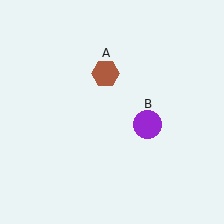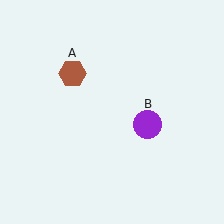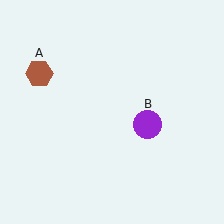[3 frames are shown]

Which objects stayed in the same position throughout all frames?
Purple circle (object B) remained stationary.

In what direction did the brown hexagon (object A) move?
The brown hexagon (object A) moved left.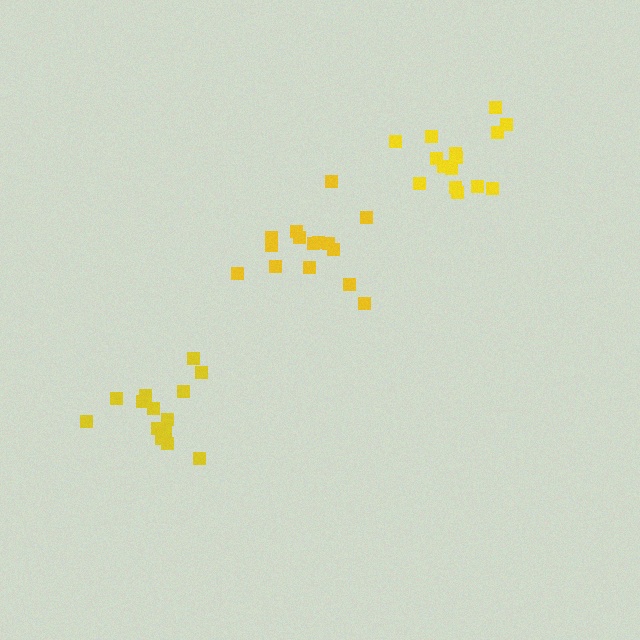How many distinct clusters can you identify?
There are 3 distinct clusters.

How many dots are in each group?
Group 1: 14 dots, Group 2: 15 dots, Group 3: 15 dots (44 total).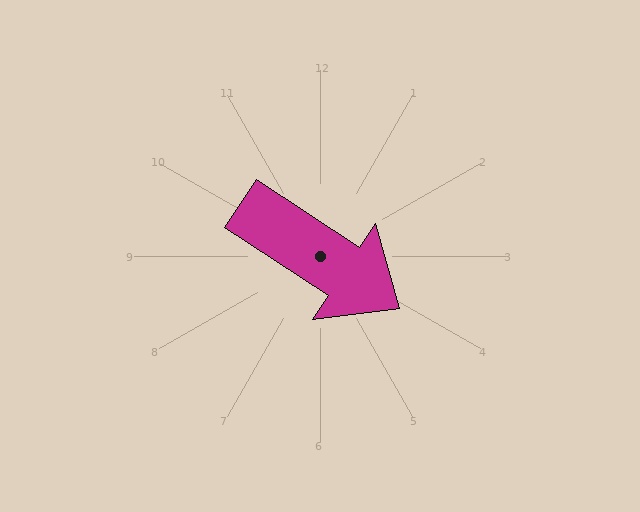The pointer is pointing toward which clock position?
Roughly 4 o'clock.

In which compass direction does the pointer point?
Southeast.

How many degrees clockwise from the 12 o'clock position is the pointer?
Approximately 123 degrees.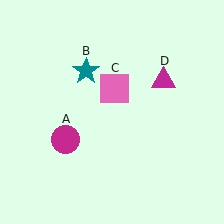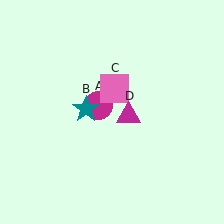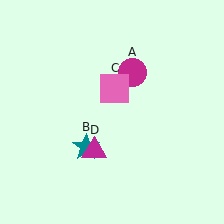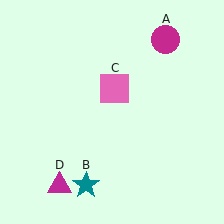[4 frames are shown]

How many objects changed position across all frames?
3 objects changed position: magenta circle (object A), teal star (object B), magenta triangle (object D).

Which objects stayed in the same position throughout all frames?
Pink square (object C) remained stationary.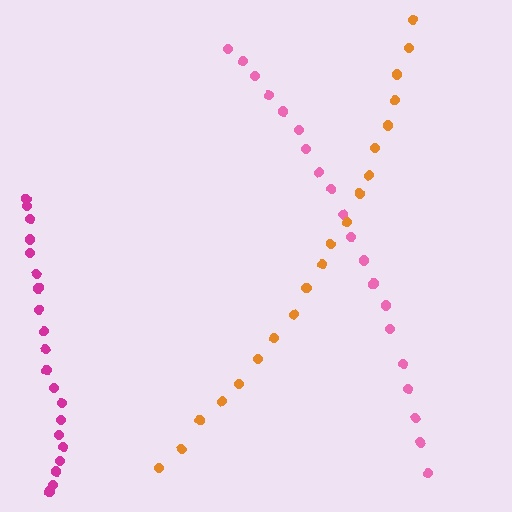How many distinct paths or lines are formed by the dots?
There are 3 distinct paths.